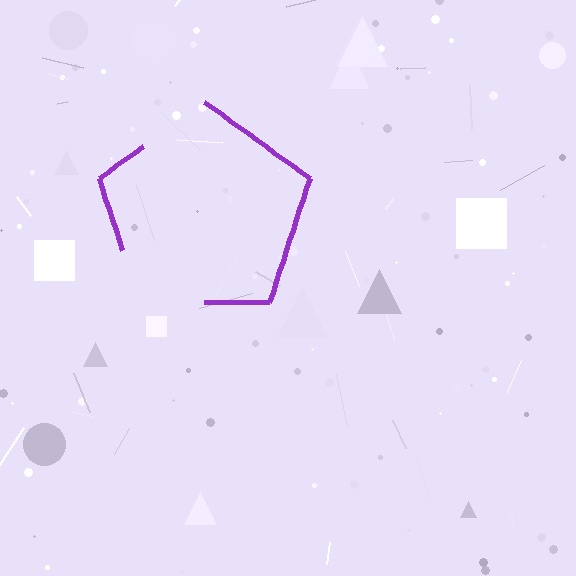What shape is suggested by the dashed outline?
The dashed outline suggests a pentagon.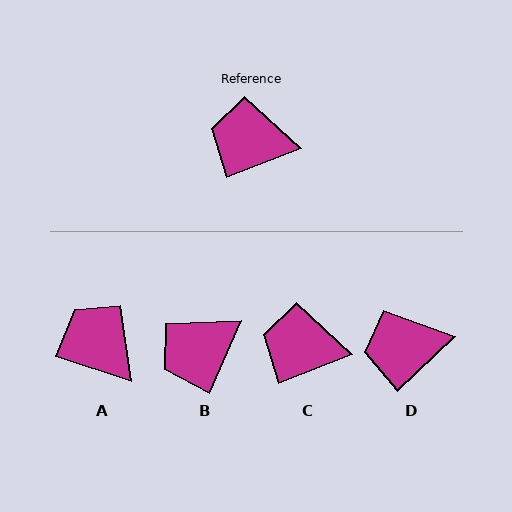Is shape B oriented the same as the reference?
No, it is off by about 45 degrees.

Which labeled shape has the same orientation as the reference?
C.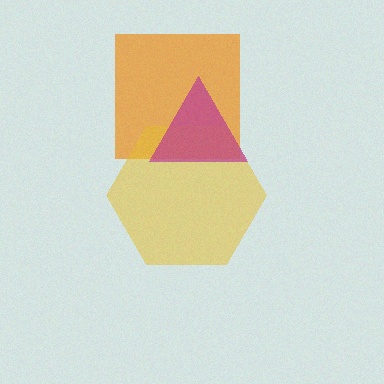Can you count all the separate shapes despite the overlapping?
Yes, there are 3 separate shapes.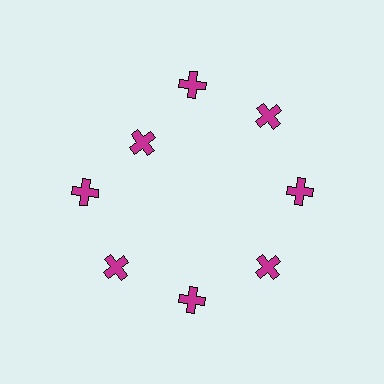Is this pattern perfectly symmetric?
No. The 8 magenta crosses are arranged in a ring, but one element near the 10 o'clock position is pulled inward toward the center, breaking the 8-fold rotational symmetry.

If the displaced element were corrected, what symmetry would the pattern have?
It would have 8-fold rotational symmetry — the pattern would map onto itself every 45 degrees.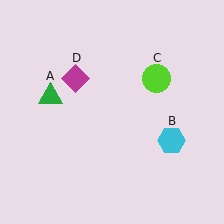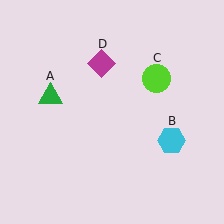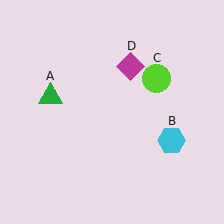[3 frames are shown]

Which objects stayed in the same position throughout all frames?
Green triangle (object A) and cyan hexagon (object B) and lime circle (object C) remained stationary.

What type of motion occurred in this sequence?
The magenta diamond (object D) rotated clockwise around the center of the scene.